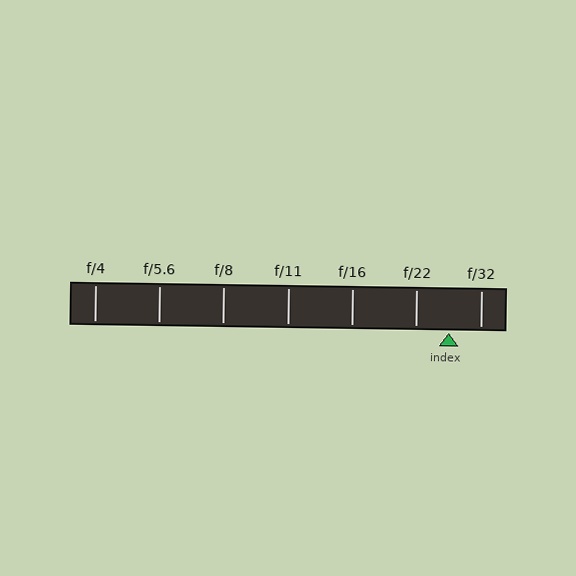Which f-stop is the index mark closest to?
The index mark is closest to f/32.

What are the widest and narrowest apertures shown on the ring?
The widest aperture shown is f/4 and the narrowest is f/32.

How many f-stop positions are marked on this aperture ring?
There are 7 f-stop positions marked.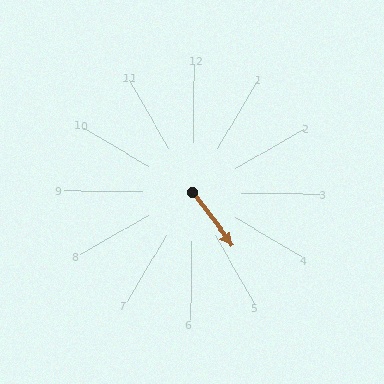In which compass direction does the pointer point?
Southeast.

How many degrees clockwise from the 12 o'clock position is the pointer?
Approximately 142 degrees.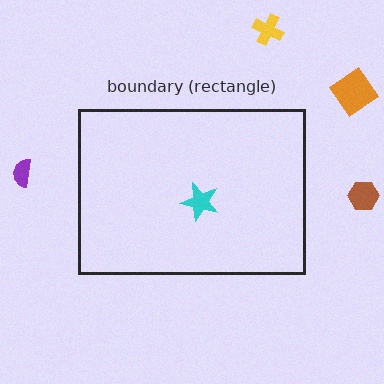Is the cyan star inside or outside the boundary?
Inside.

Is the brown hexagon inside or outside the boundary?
Outside.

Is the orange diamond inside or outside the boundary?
Outside.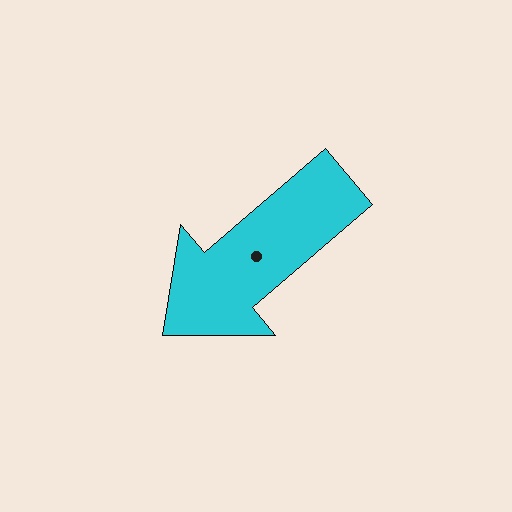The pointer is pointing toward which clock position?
Roughly 8 o'clock.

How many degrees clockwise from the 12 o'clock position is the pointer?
Approximately 229 degrees.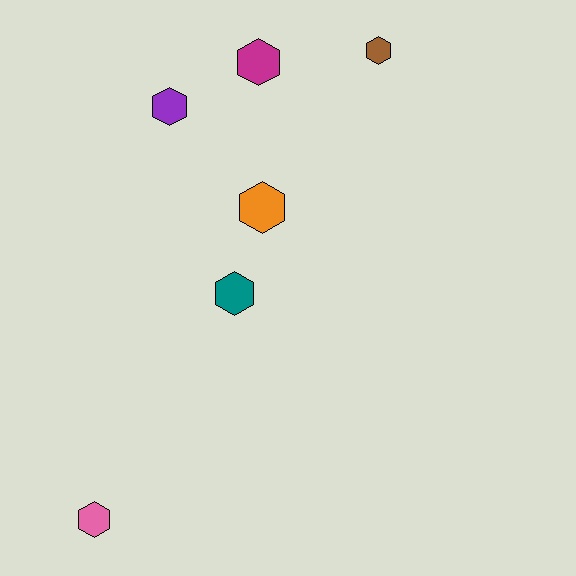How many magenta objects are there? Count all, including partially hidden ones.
There is 1 magenta object.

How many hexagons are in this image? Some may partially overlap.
There are 6 hexagons.